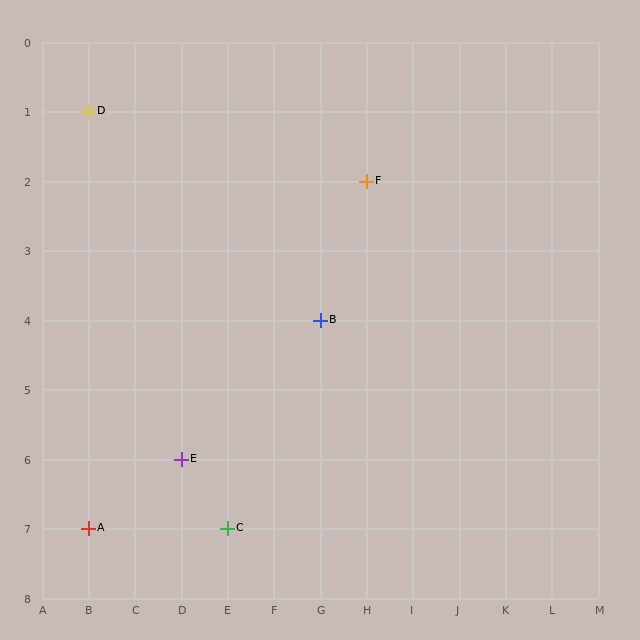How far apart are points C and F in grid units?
Points C and F are 3 columns and 5 rows apart (about 5.8 grid units diagonally).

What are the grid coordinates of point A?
Point A is at grid coordinates (B, 7).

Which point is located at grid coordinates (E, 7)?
Point C is at (E, 7).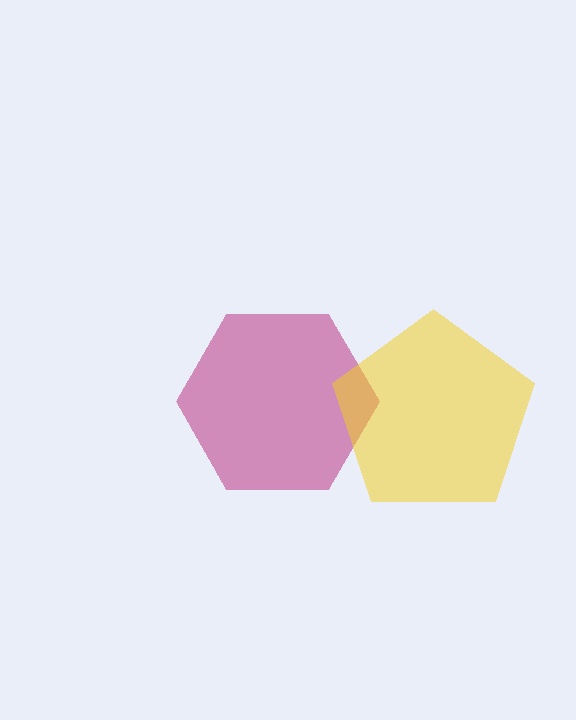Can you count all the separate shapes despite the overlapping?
Yes, there are 2 separate shapes.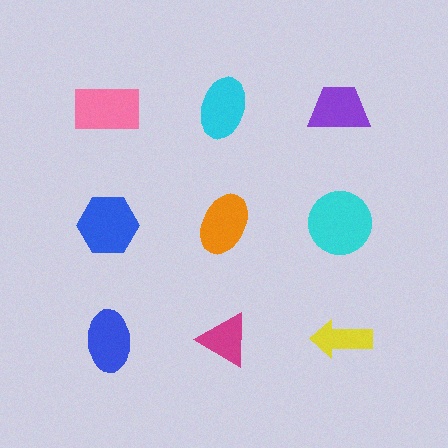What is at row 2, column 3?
A cyan circle.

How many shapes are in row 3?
3 shapes.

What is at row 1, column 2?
A cyan ellipse.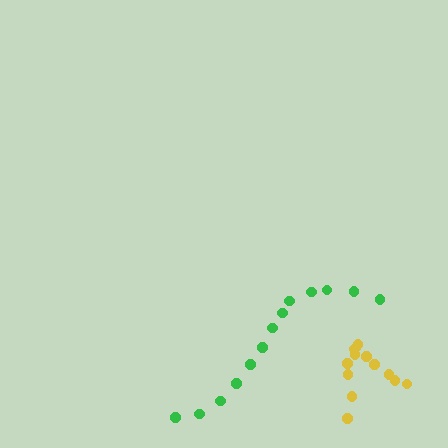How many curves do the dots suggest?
There are 2 distinct paths.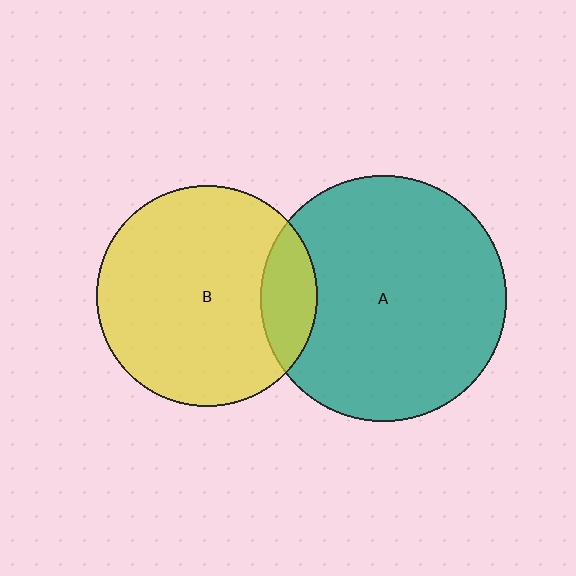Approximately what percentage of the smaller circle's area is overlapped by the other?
Approximately 15%.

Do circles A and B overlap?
Yes.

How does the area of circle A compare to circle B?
Approximately 1.2 times.